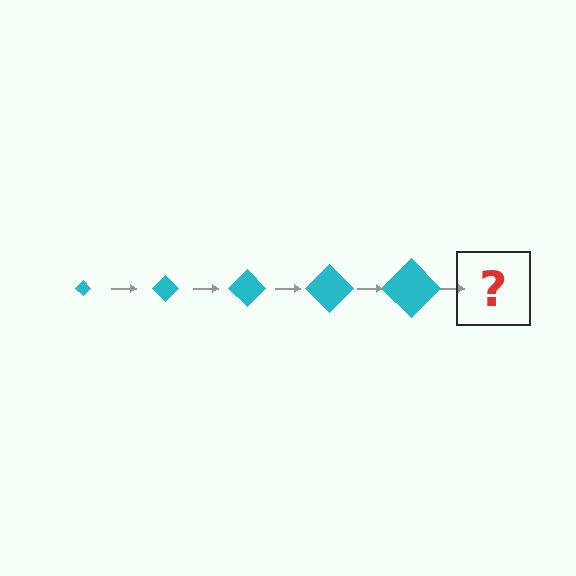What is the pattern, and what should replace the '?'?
The pattern is that the diamond gets progressively larger each step. The '?' should be a cyan diamond, larger than the previous one.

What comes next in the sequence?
The next element should be a cyan diamond, larger than the previous one.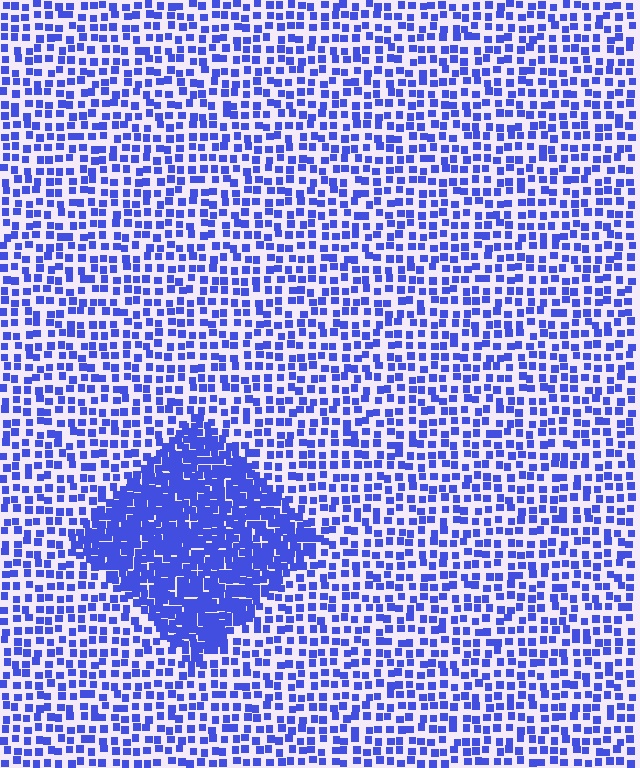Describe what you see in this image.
The image contains small blue elements arranged at two different densities. A diamond-shaped region is visible where the elements are more densely packed than the surrounding area.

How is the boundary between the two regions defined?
The boundary is defined by a change in element density (approximately 2.4x ratio). All elements are the same color, size, and shape.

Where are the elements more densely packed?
The elements are more densely packed inside the diamond boundary.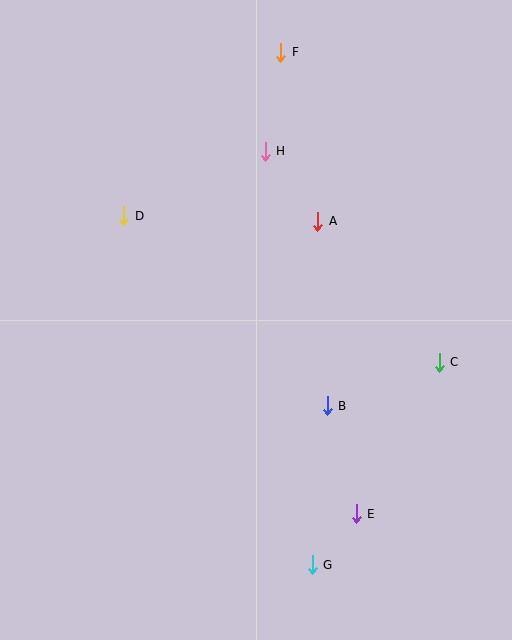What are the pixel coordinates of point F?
Point F is at (281, 52).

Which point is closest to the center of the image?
Point B at (327, 406) is closest to the center.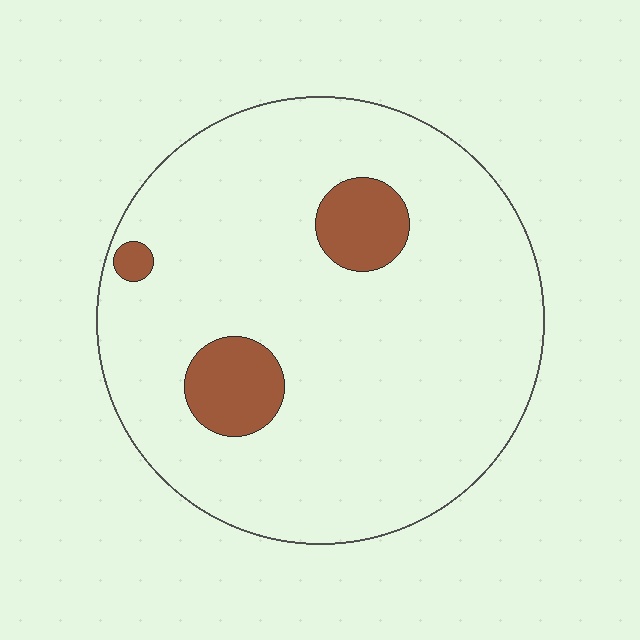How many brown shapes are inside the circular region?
3.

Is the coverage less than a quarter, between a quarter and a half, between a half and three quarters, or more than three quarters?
Less than a quarter.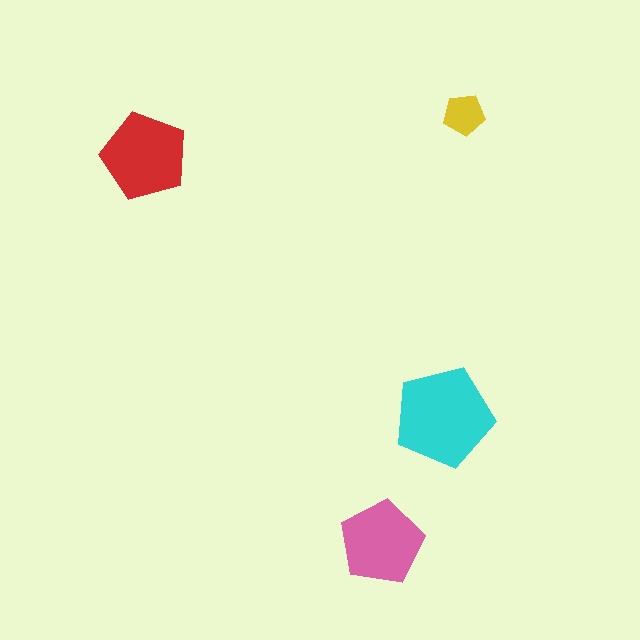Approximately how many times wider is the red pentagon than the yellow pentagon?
About 2 times wider.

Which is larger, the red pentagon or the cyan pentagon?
The cyan one.